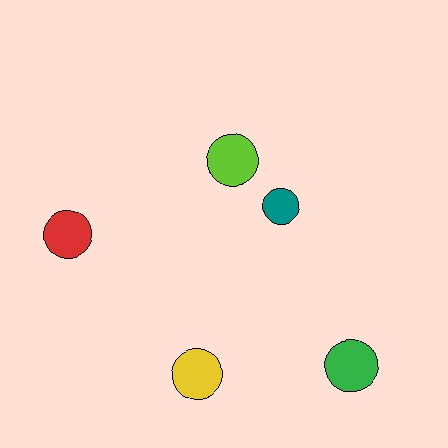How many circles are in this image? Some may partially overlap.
There are 5 circles.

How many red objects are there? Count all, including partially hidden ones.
There is 1 red object.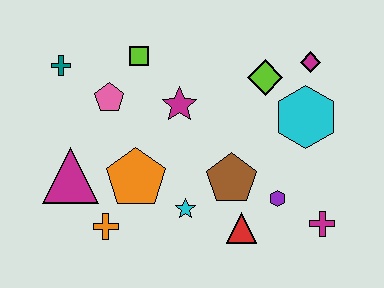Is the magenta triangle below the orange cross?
No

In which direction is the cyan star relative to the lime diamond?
The cyan star is below the lime diamond.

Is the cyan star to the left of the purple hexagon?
Yes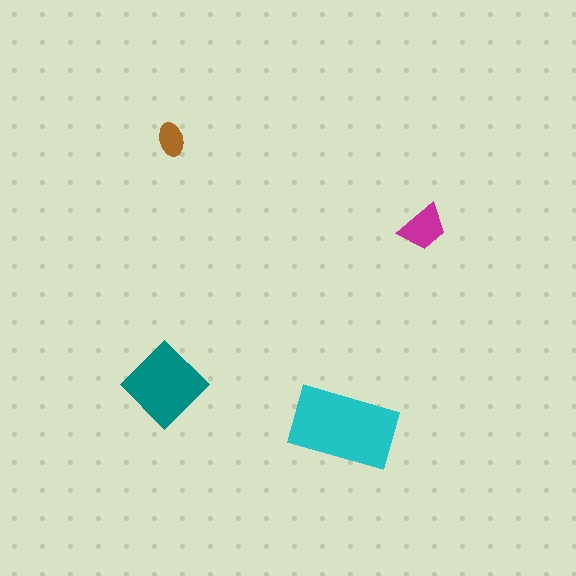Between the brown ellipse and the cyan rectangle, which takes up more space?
The cyan rectangle.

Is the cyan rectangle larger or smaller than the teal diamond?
Larger.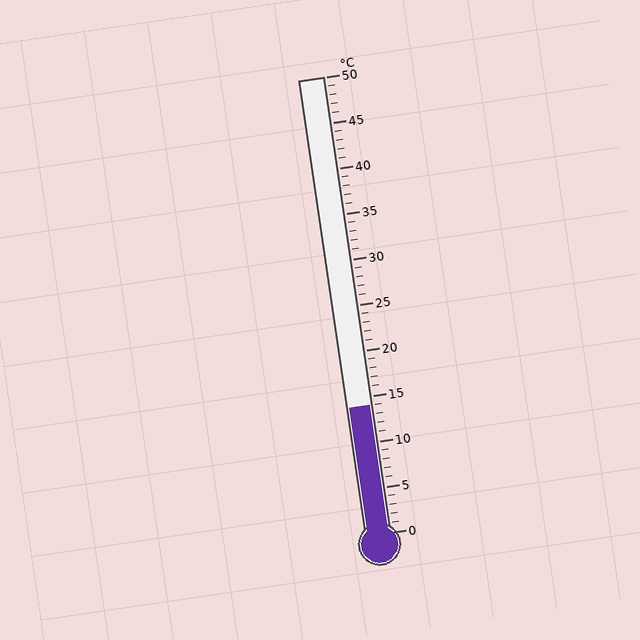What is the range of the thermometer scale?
The thermometer scale ranges from 0°C to 50°C.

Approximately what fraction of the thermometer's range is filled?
The thermometer is filled to approximately 30% of its range.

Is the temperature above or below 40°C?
The temperature is below 40°C.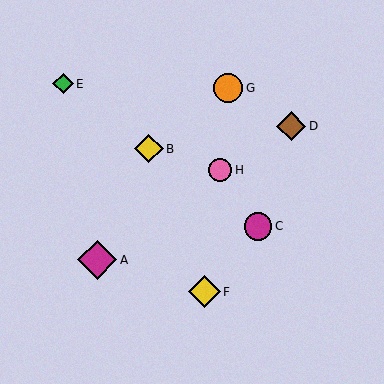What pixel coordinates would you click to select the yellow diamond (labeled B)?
Click at (149, 149) to select the yellow diamond B.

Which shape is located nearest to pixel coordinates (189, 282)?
The yellow diamond (labeled F) at (204, 292) is nearest to that location.